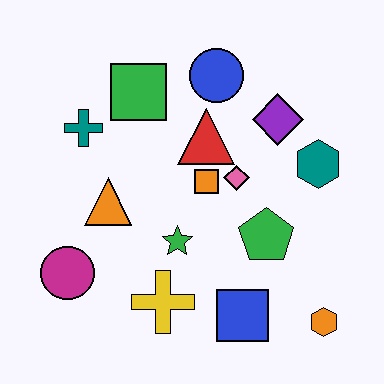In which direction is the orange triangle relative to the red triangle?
The orange triangle is to the left of the red triangle.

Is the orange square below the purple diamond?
Yes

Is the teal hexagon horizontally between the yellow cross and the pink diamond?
No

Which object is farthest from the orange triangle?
The orange hexagon is farthest from the orange triangle.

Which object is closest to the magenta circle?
The orange triangle is closest to the magenta circle.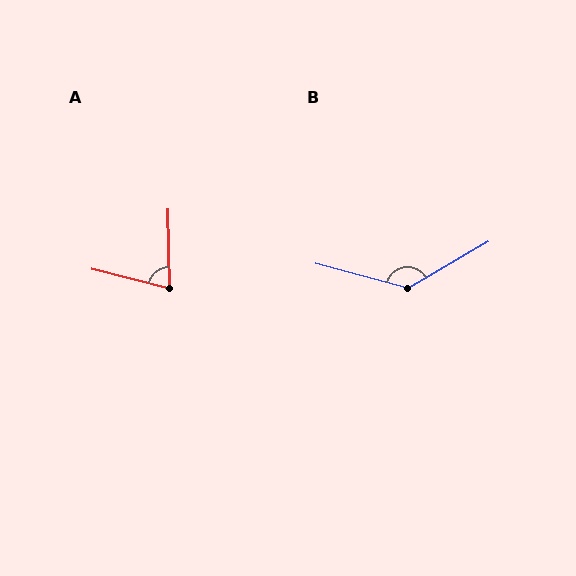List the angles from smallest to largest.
A (74°), B (134°).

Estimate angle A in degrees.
Approximately 74 degrees.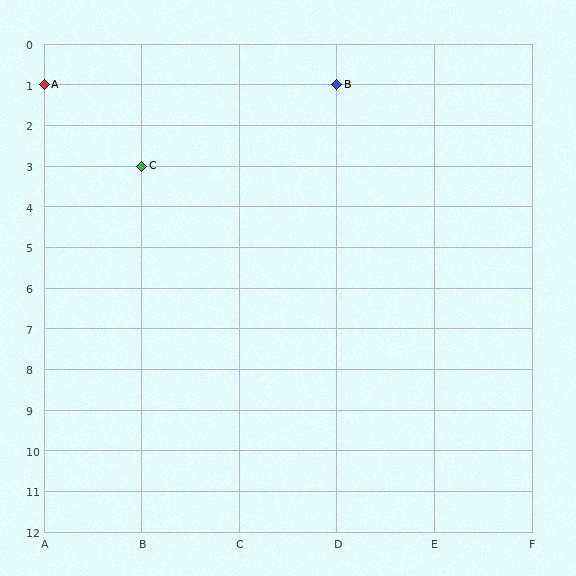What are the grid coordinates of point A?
Point A is at grid coordinates (A, 1).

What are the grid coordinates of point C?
Point C is at grid coordinates (B, 3).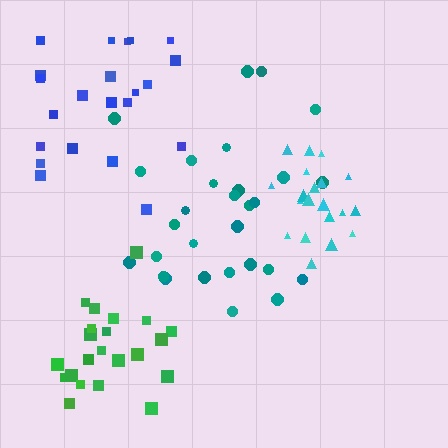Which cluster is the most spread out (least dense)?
Teal.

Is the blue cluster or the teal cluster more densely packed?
Blue.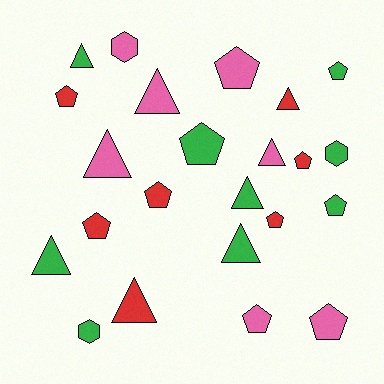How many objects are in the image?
There are 23 objects.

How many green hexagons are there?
There are 2 green hexagons.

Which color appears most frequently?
Green, with 9 objects.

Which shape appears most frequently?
Pentagon, with 11 objects.